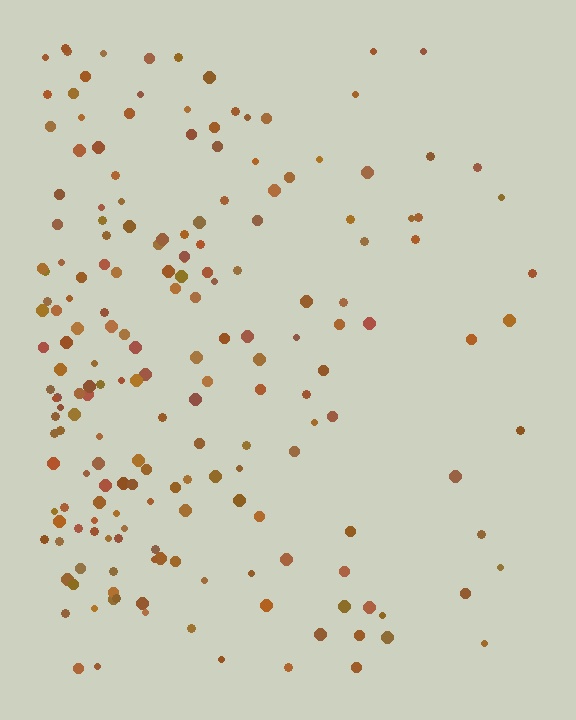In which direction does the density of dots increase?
From right to left, with the left side densest.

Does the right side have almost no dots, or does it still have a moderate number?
Still a moderate number, just noticeably fewer than the left.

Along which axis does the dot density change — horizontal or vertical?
Horizontal.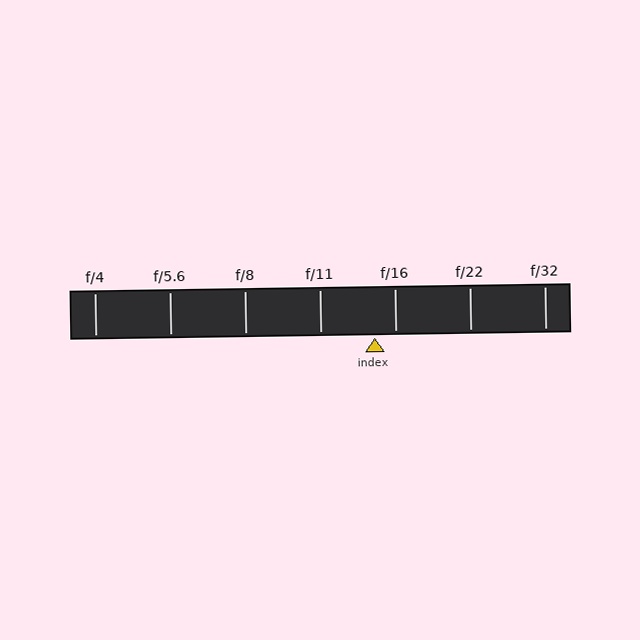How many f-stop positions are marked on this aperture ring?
There are 7 f-stop positions marked.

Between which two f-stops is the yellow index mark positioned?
The index mark is between f/11 and f/16.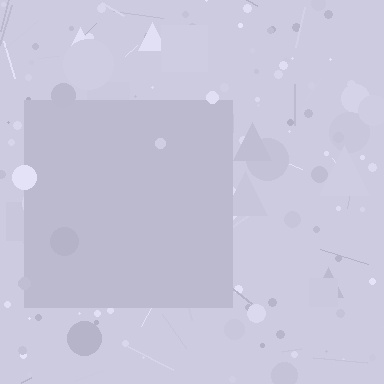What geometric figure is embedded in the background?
A square is embedded in the background.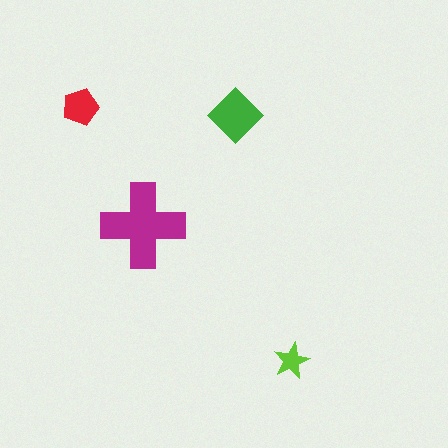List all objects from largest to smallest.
The magenta cross, the green diamond, the red pentagon, the lime star.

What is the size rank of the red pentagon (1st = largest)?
3rd.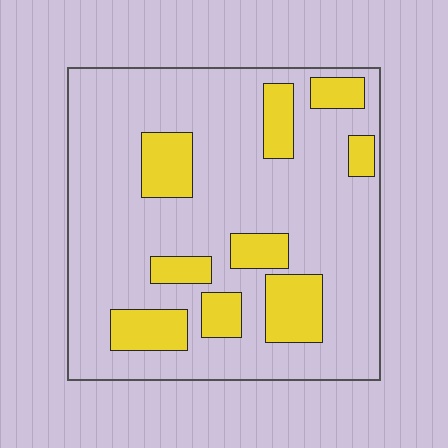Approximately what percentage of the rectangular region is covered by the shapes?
Approximately 20%.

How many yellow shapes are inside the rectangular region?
9.